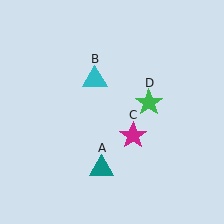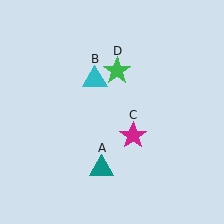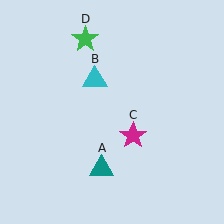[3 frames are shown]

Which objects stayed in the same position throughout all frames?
Teal triangle (object A) and cyan triangle (object B) and magenta star (object C) remained stationary.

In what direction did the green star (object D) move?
The green star (object D) moved up and to the left.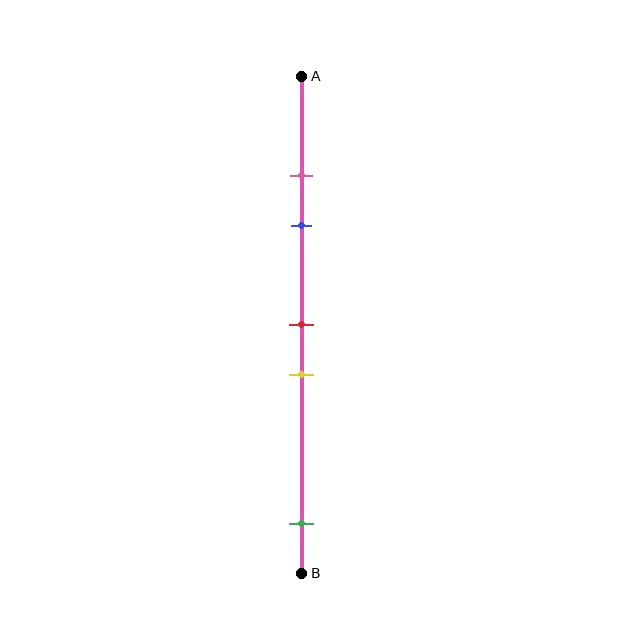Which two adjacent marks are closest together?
The pink and blue marks are the closest adjacent pair.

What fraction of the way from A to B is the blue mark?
The blue mark is approximately 30% (0.3) of the way from A to B.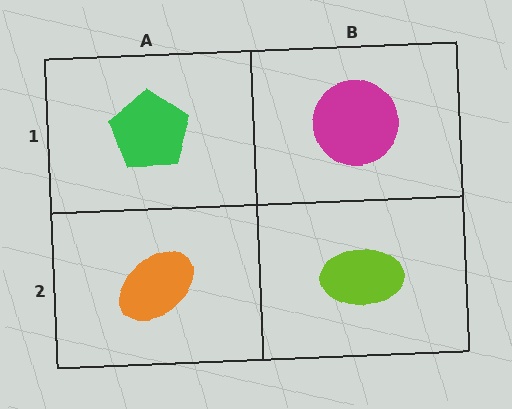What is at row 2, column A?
An orange ellipse.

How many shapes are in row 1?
2 shapes.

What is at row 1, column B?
A magenta circle.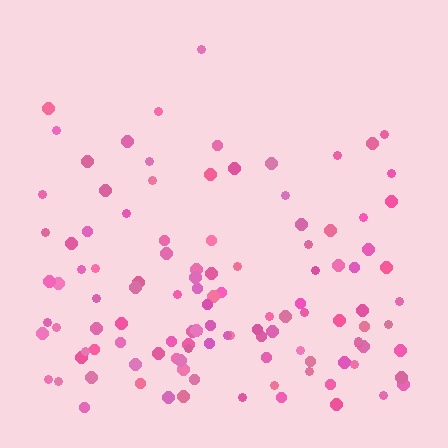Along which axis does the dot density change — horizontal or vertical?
Vertical.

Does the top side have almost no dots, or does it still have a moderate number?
Still a moderate number, just noticeably fewer than the bottom.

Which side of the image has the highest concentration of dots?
The bottom.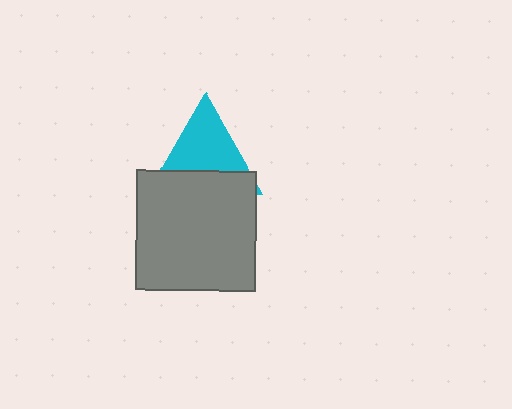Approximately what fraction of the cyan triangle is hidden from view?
Roughly 41% of the cyan triangle is hidden behind the gray square.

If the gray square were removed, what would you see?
You would see the complete cyan triangle.